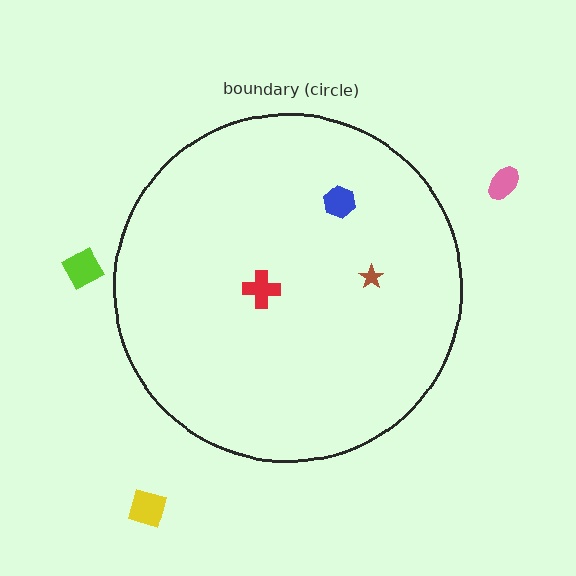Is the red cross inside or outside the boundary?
Inside.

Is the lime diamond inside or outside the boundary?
Outside.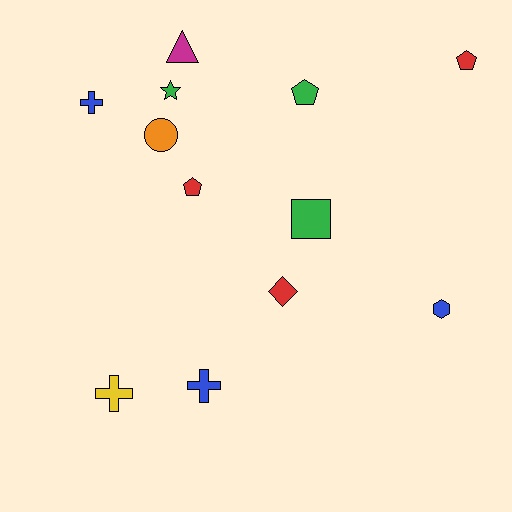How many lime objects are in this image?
There are no lime objects.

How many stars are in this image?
There is 1 star.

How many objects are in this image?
There are 12 objects.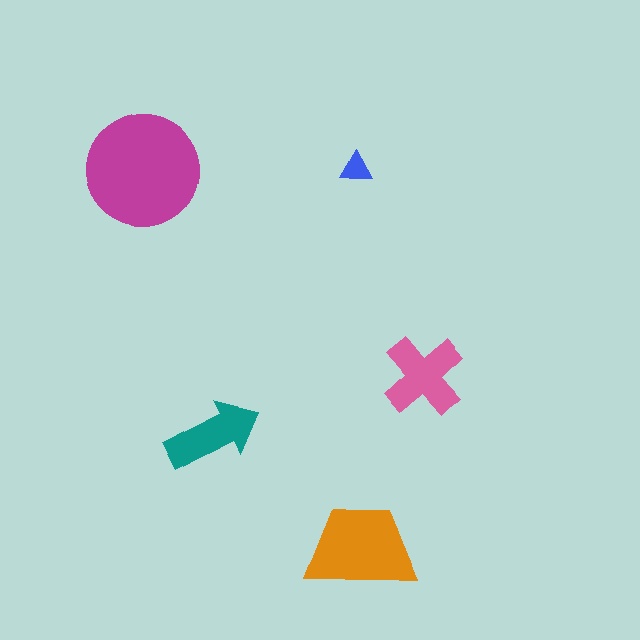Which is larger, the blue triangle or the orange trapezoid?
The orange trapezoid.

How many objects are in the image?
There are 5 objects in the image.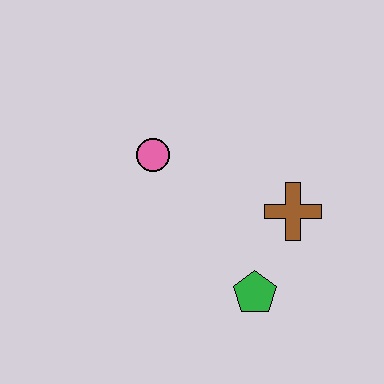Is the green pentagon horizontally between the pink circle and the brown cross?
Yes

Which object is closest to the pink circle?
The brown cross is closest to the pink circle.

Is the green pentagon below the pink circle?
Yes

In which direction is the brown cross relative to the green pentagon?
The brown cross is above the green pentagon.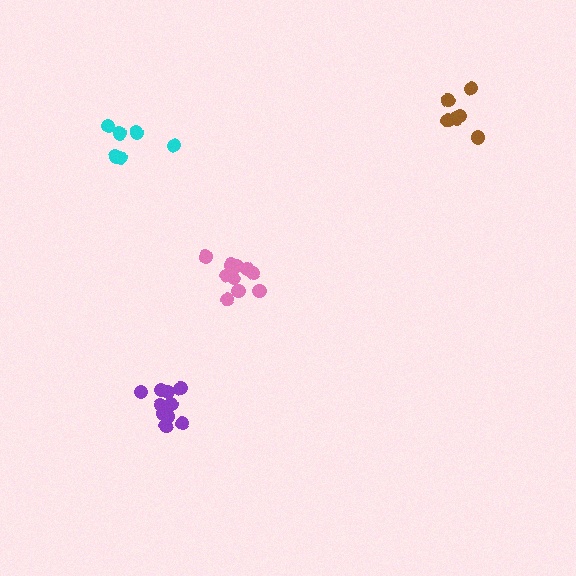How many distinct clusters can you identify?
There are 4 distinct clusters.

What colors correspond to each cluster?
The clusters are colored: cyan, purple, pink, brown.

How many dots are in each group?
Group 1: 6 dots, Group 2: 11 dots, Group 3: 10 dots, Group 4: 6 dots (33 total).